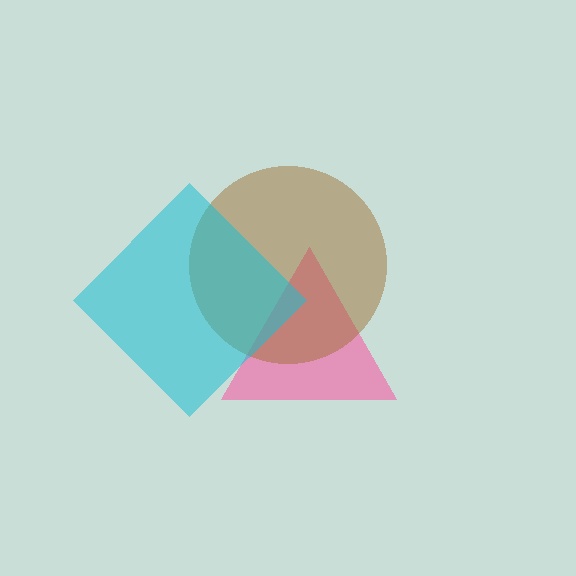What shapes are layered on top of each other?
The layered shapes are: a pink triangle, a brown circle, a cyan diamond.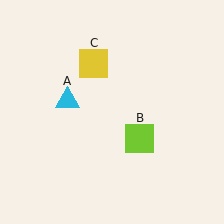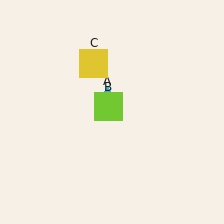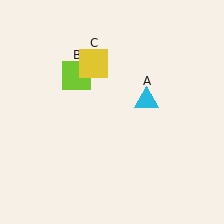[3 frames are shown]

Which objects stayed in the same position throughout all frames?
Yellow square (object C) remained stationary.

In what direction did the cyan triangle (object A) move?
The cyan triangle (object A) moved right.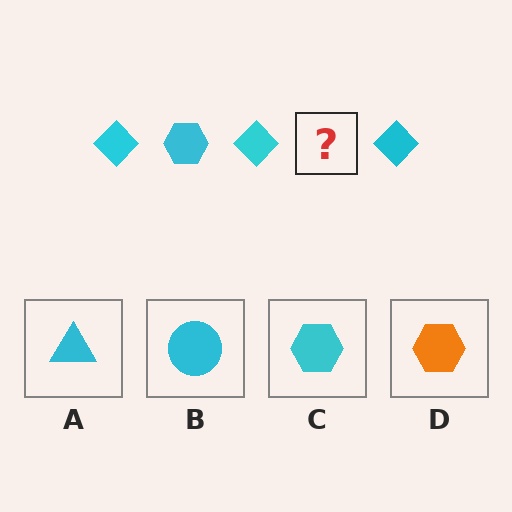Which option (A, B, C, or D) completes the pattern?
C.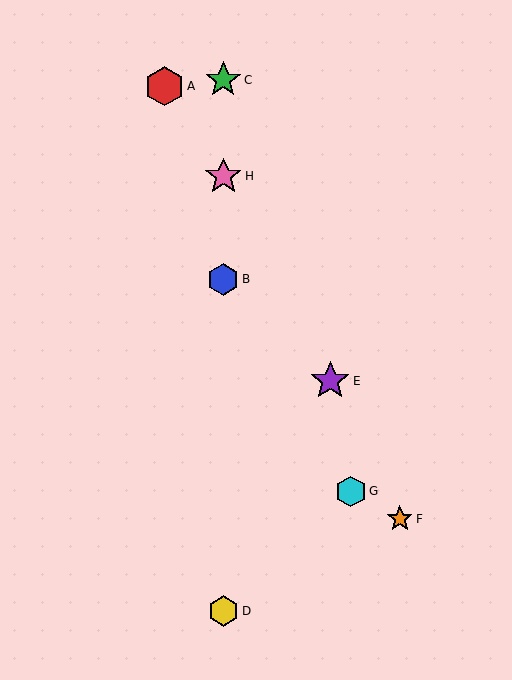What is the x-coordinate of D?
Object D is at x≈223.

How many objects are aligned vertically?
4 objects (B, C, D, H) are aligned vertically.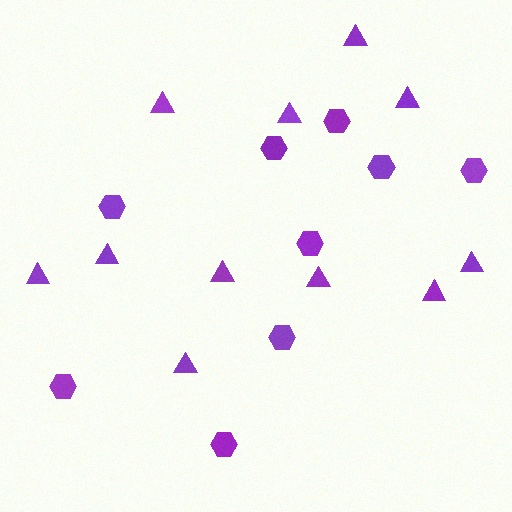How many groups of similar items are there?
There are 2 groups: one group of triangles (11) and one group of hexagons (9).